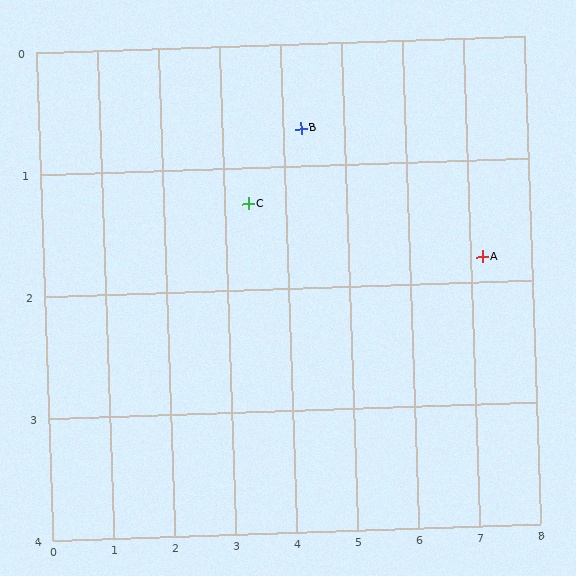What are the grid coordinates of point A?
Point A is at approximately (7.2, 1.8).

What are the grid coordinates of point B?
Point B is at approximately (4.3, 0.7).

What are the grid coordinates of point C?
Point C is at approximately (3.4, 1.3).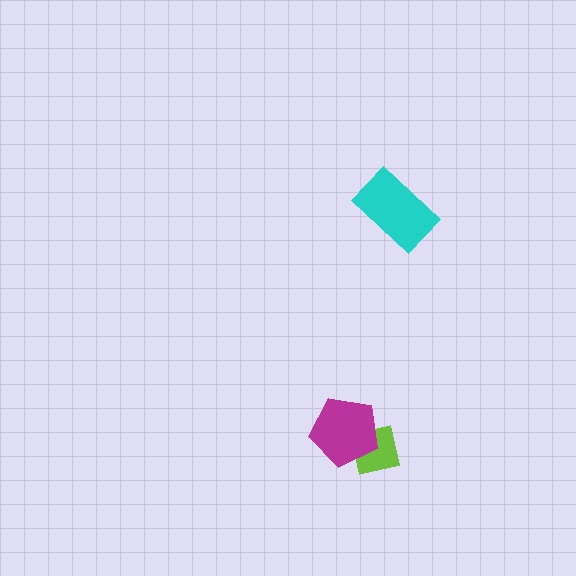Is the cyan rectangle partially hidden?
No, no other shape covers it.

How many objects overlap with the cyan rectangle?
0 objects overlap with the cyan rectangle.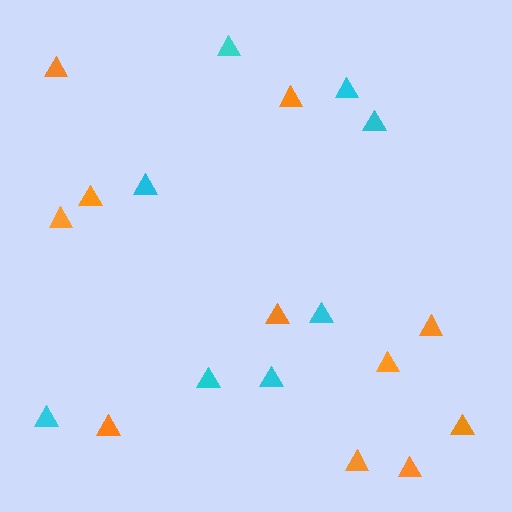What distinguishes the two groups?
There are 2 groups: one group of cyan triangles (8) and one group of orange triangles (11).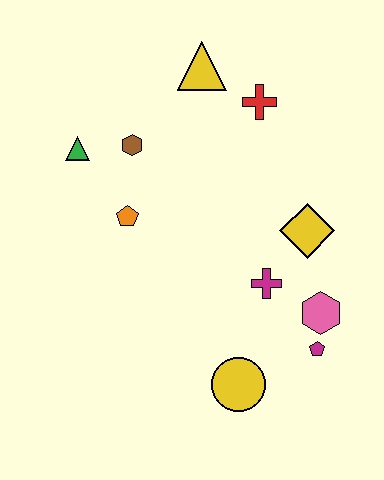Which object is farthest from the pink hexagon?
The green triangle is farthest from the pink hexagon.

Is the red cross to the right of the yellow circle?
Yes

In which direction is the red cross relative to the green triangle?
The red cross is to the right of the green triangle.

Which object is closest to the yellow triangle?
The red cross is closest to the yellow triangle.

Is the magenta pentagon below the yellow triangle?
Yes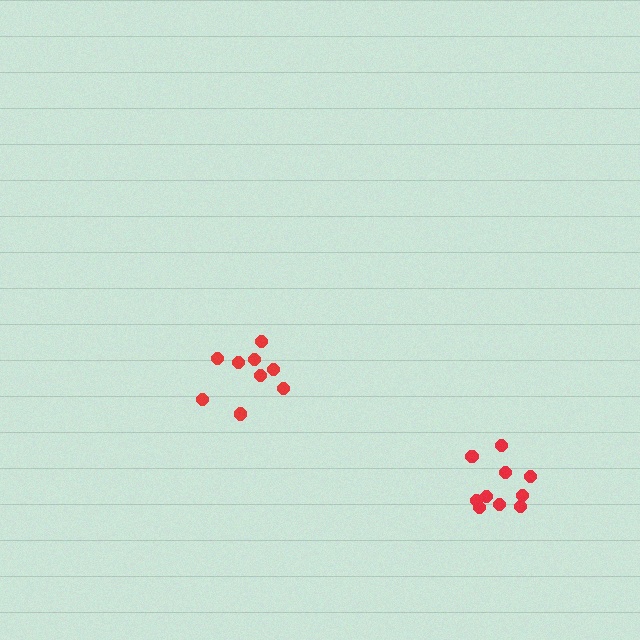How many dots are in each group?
Group 1: 9 dots, Group 2: 10 dots (19 total).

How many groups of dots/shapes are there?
There are 2 groups.